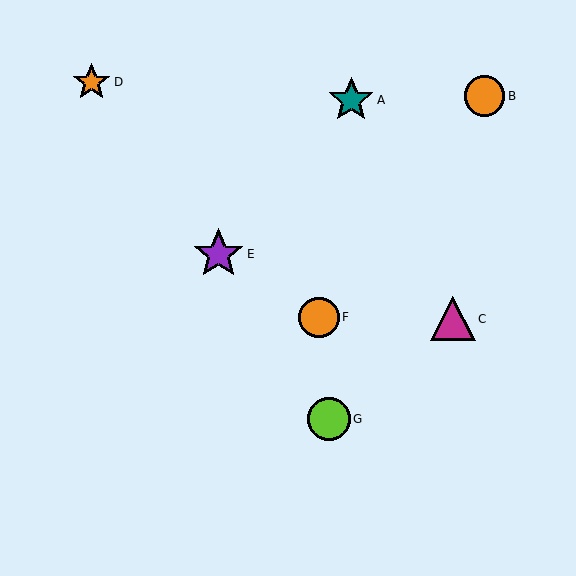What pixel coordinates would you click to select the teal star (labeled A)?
Click at (351, 100) to select the teal star A.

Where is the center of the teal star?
The center of the teal star is at (351, 100).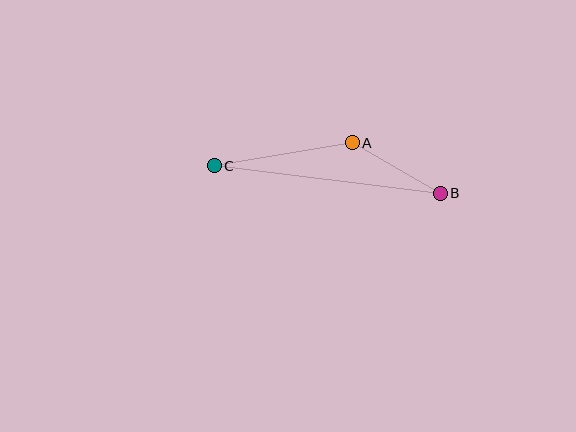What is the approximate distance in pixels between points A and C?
The distance between A and C is approximately 140 pixels.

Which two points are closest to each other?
Points A and B are closest to each other.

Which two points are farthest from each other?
Points B and C are farthest from each other.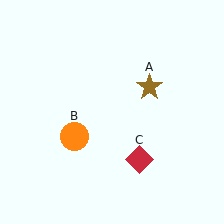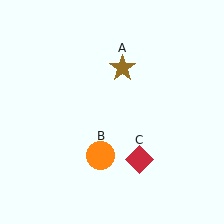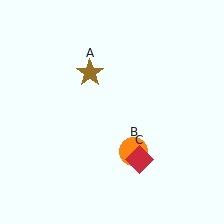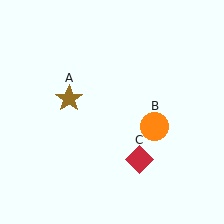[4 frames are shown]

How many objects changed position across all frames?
2 objects changed position: brown star (object A), orange circle (object B).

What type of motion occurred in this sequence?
The brown star (object A), orange circle (object B) rotated counterclockwise around the center of the scene.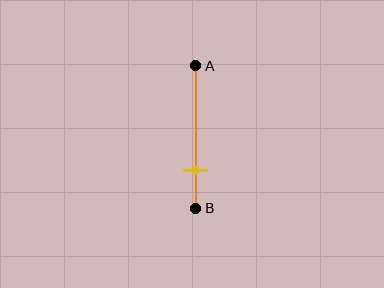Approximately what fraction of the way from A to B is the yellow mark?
The yellow mark is approximately 75% of the way from A to B.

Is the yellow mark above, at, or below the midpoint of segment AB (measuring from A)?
The yellow mark is below the midpoint of segment AB.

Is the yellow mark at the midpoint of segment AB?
No, the mark is at about 75% from A, not at the 50% midpoint.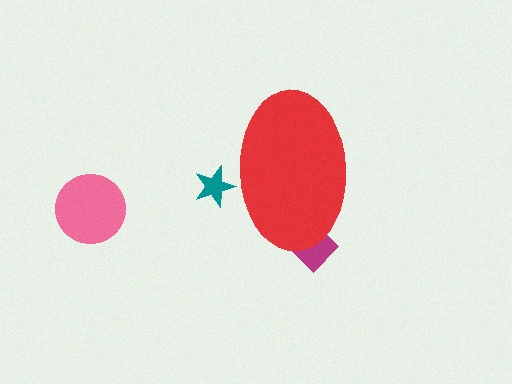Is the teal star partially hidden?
Yes, the teal star is partially hidden behind the red ellipse.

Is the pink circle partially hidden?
No, the pink circle is fully visible.